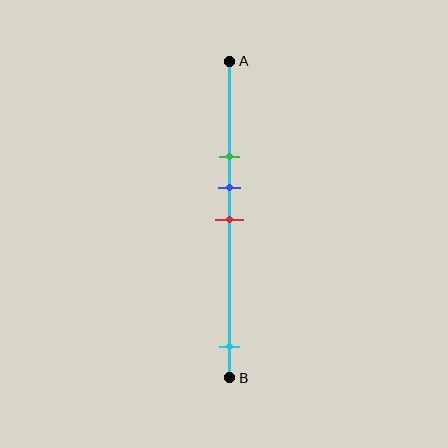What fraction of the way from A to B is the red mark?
The red mark is approximately 50% (0.5) of the way from A to B.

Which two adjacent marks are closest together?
The blue and red marks are the closest adjacent pair.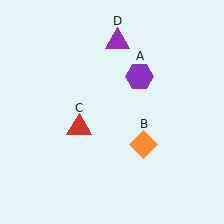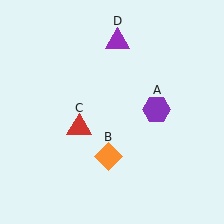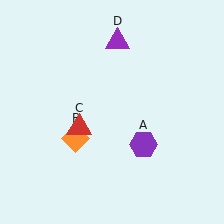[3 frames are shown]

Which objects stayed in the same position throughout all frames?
Red triangle (object C) and purple triangle (object D) remained stationary.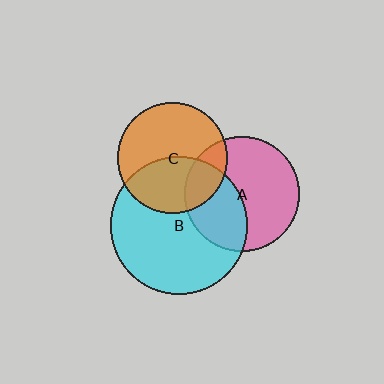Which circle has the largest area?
Circle B (cyan).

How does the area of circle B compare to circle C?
Approximately 1.5 times.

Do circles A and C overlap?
Yes.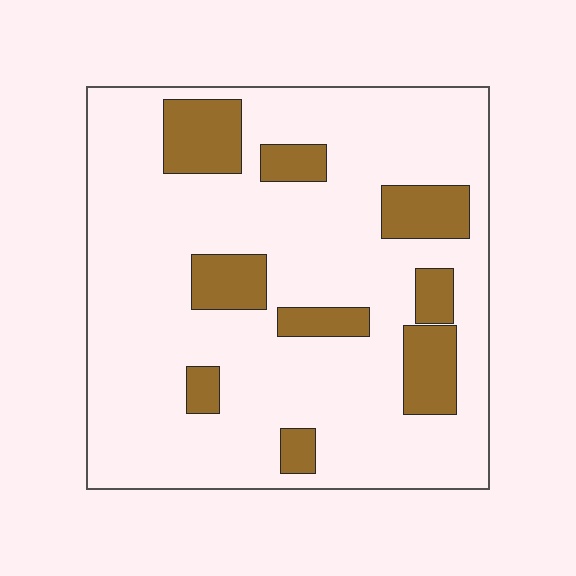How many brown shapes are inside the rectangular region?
9.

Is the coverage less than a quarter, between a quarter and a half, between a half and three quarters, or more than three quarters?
Less than a quarter.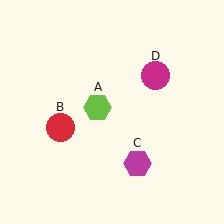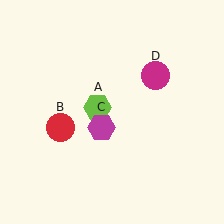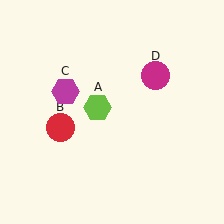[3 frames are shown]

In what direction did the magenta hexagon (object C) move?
The magenta hexagon (object C) moved up and to the left.